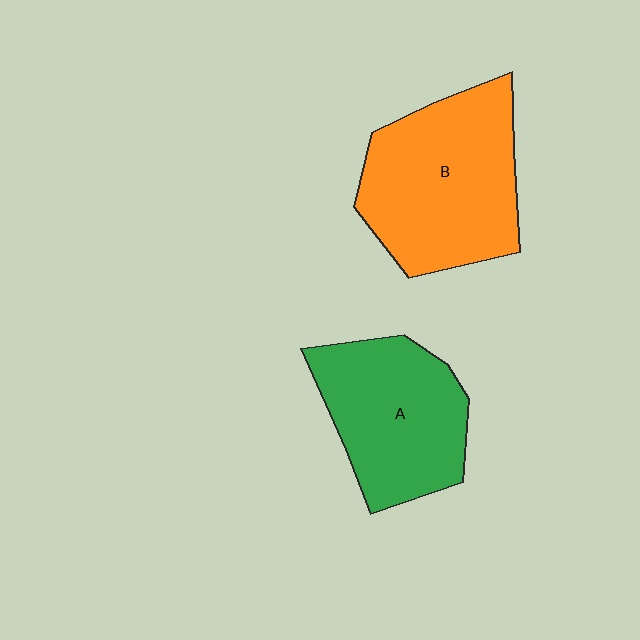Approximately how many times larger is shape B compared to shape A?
Approximately 1.2 times.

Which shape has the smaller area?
Shape A (green).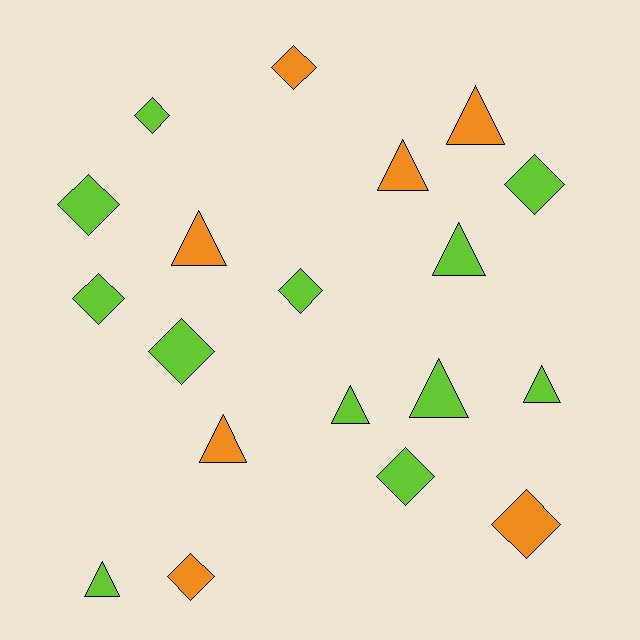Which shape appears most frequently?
Diamond, with 10 objects.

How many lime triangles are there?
There are 5 lime triangles.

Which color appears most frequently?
Lime, with 12 objects.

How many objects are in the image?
There are 19 objects.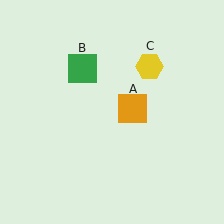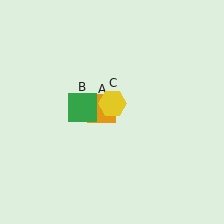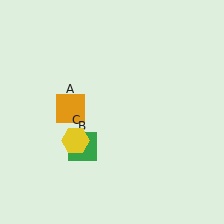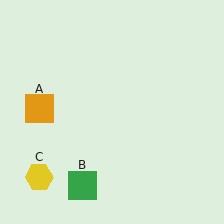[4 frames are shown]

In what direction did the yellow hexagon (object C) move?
The yellow hexagon (object C) moved down and to the left.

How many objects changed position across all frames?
3 objects changed position: orange square (object A), green square (object B), yellow hexagon (object C).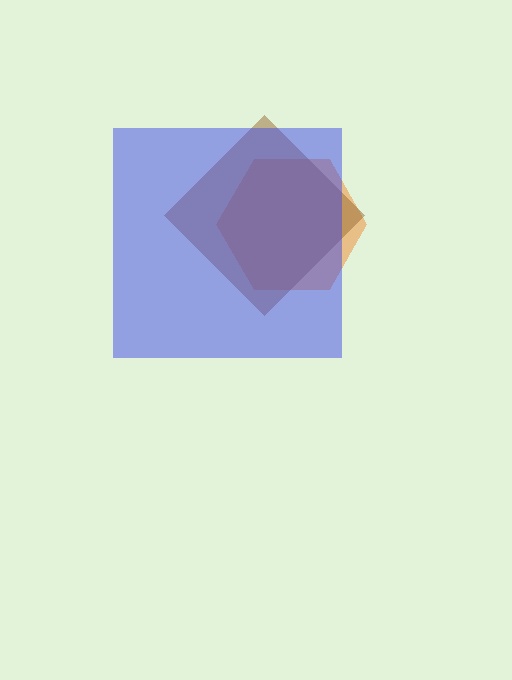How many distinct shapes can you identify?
There are 3 distinct shapes: an orange hexagon, a brown diamond, a blue square.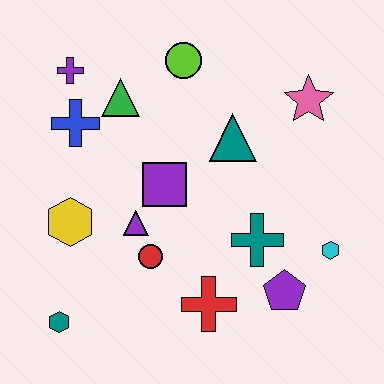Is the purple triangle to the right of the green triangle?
Yes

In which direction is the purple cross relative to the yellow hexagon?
The purple cross is above the yellow hexagon.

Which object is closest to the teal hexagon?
The yellow hexagon is closest to the teal hexagon.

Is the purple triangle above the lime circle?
No